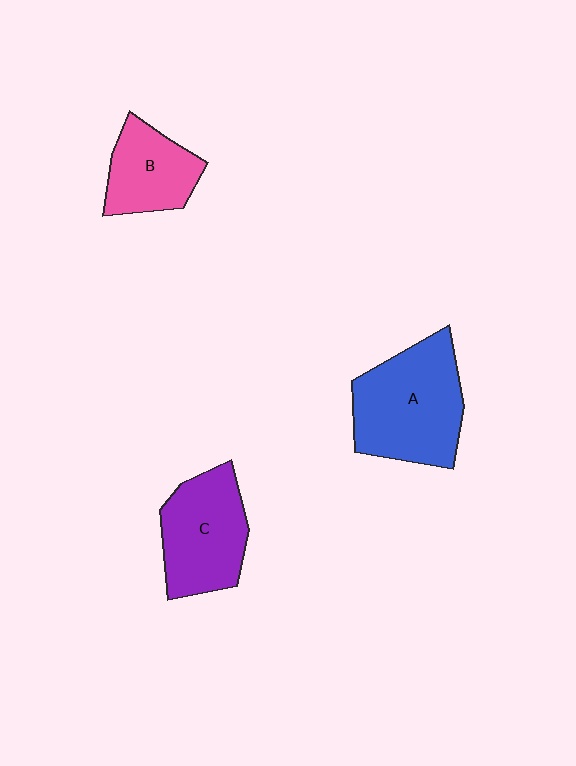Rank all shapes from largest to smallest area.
From largest to smallest: A (blue), C (purple), B (pink).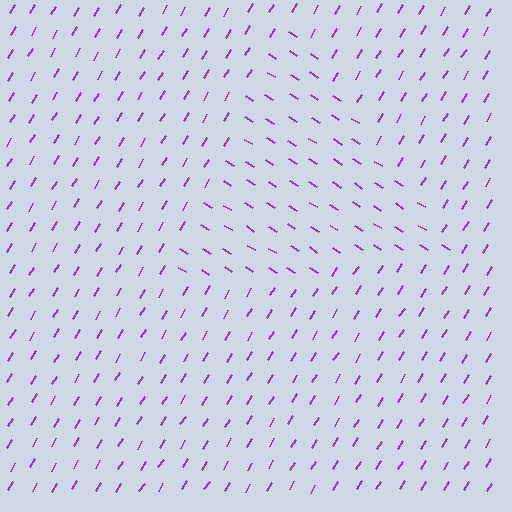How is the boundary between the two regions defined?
The boundary is defined purely by a change in line orientation (approximately 89 degrees difference). All lines are the same color and thickness.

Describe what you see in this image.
The image is filled with small purple line segments. A triangle region in the image has lines oriented differently from the surrounding lines, creating a visible texture boundary.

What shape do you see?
I see a triangle.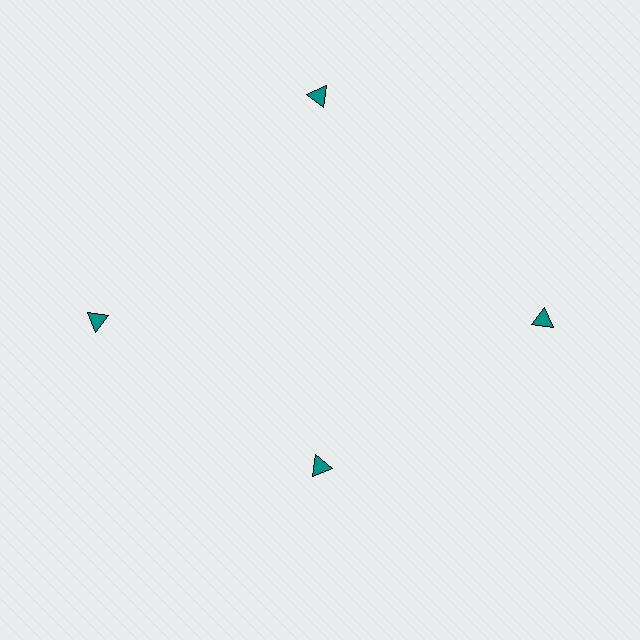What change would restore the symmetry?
The symmetry would be restored by moving it outward, back onto the ring so that all 4 triangles sit at equal angles and equal distance from the center.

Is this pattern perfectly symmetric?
No. The 4 teal triangles are arranged in a ring, but one element near the 6 o'clock position is pulled inward toward the center, breaking the 4-fold rotational symmetry.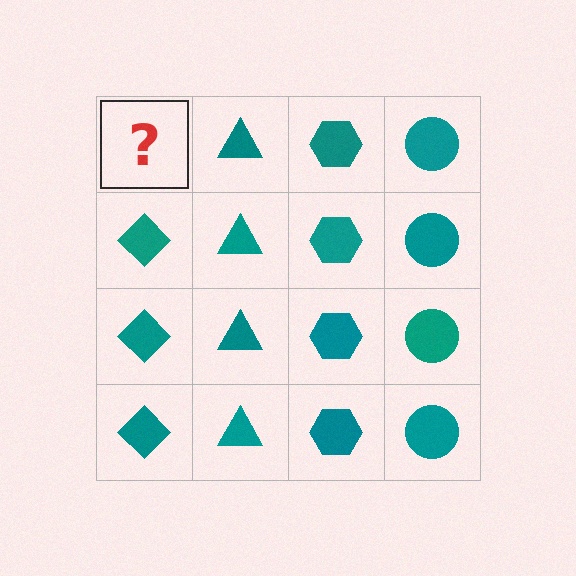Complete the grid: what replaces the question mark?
The question mark should be replaced with a teal diamond.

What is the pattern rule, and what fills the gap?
The rule is that each column has a consistent shape. The gap should be filled with a teal diamond.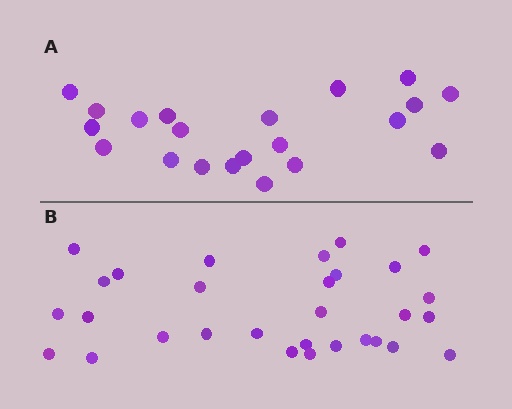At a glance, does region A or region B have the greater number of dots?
Region B (the bottom region) has more dots.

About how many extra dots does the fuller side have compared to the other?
Region B has roughly 8 or so more dots than region A.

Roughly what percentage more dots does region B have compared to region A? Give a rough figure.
About 45% more.